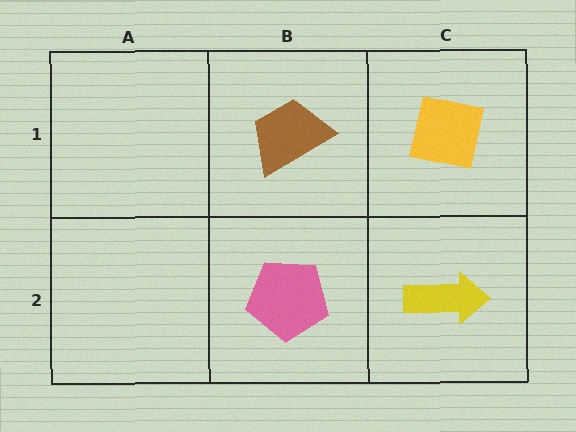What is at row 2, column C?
A yellow arrow.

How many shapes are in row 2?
2 shapes.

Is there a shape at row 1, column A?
No, that cell is empty.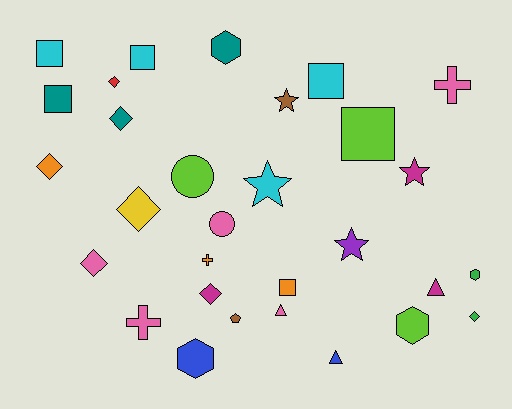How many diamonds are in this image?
There are 7 diamonds.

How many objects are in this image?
There are 30 objects.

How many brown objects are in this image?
There are 2 brown objects.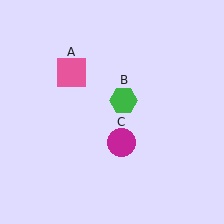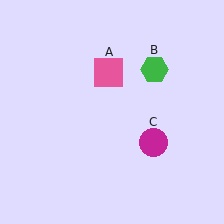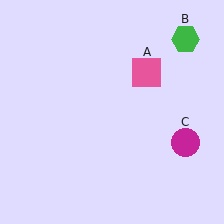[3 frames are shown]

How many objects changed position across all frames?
3 objects changed position: pink square (object A), green hexagon (object B), magenta circle (object C).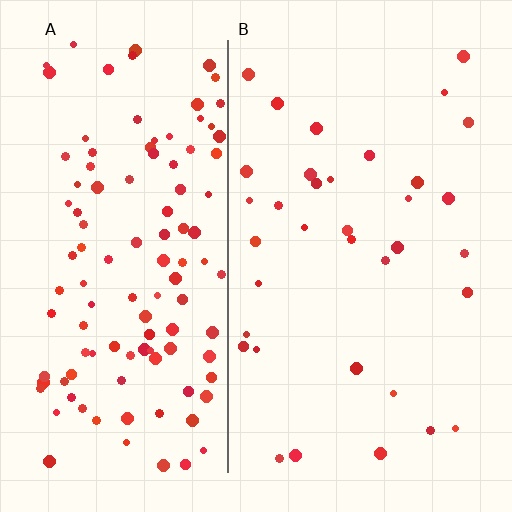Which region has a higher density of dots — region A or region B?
A (the left).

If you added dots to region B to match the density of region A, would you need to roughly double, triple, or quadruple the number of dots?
Approximately triple.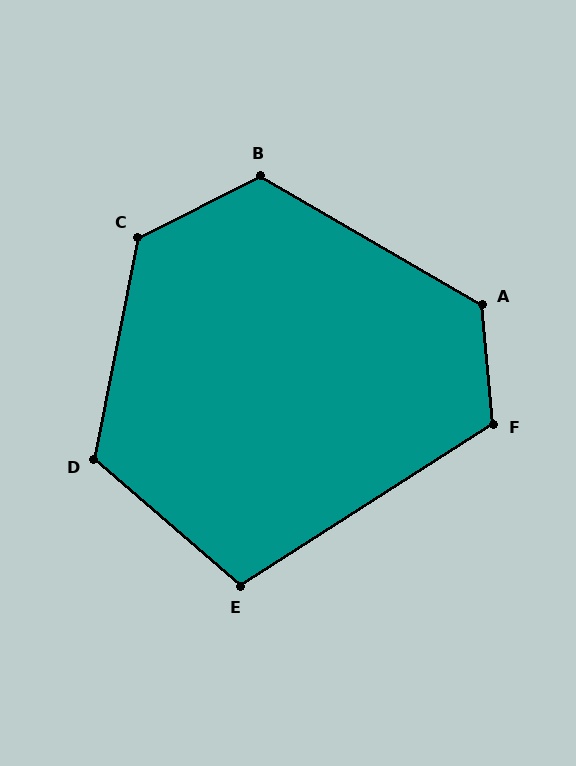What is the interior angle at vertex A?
Approximately 126 degrees (obtuse).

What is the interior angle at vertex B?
Approximately 123 degrees (obtuse).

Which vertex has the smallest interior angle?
E, at approximately 106 degrees.